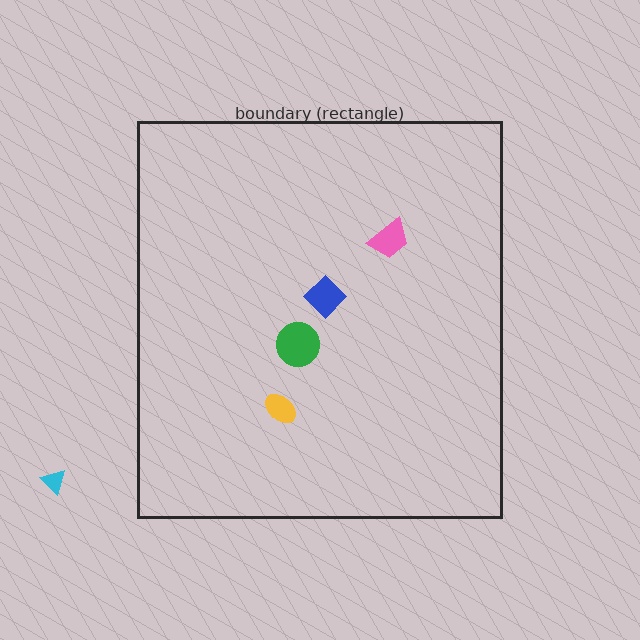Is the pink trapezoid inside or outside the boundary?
Inside.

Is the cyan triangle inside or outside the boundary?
Outside.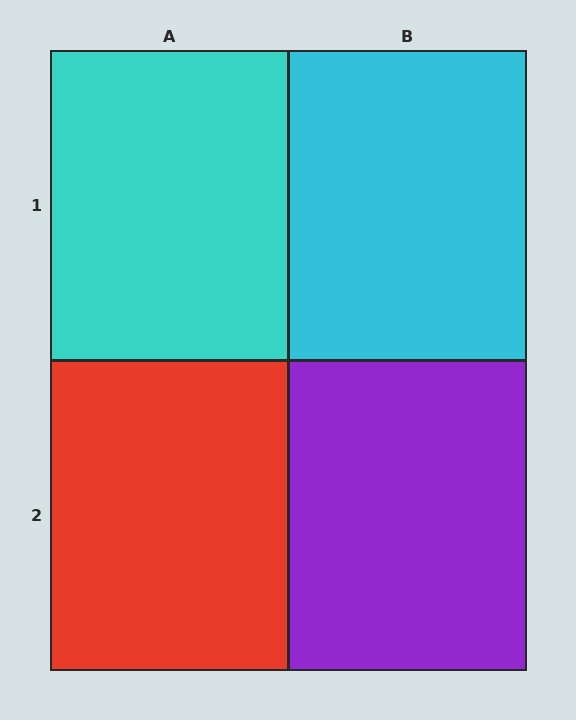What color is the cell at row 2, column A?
Red.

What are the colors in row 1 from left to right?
Cyan, cyan.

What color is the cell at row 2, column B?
Purple.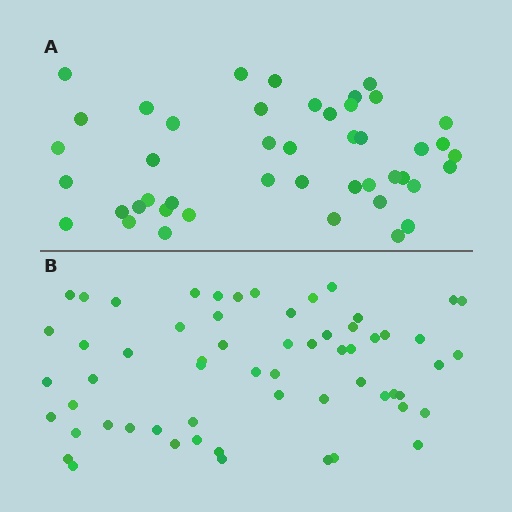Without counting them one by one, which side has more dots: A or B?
Region B (the bottom region) has more dots.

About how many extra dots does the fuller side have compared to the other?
Region B has approximately 15 more dots than region A.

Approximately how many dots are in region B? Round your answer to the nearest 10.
About 60 dots.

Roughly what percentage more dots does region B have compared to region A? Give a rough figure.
About 35% more.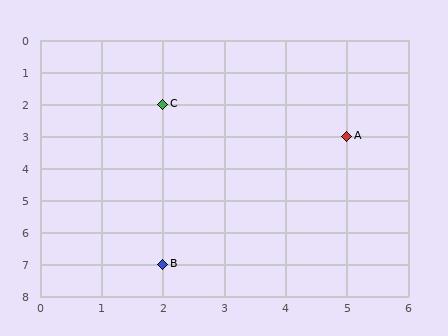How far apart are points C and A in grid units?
Points C and A are 3 columns and 1 row apart (about 3.2 grid units diagonally).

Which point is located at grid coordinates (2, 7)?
Point B is at (2, 7).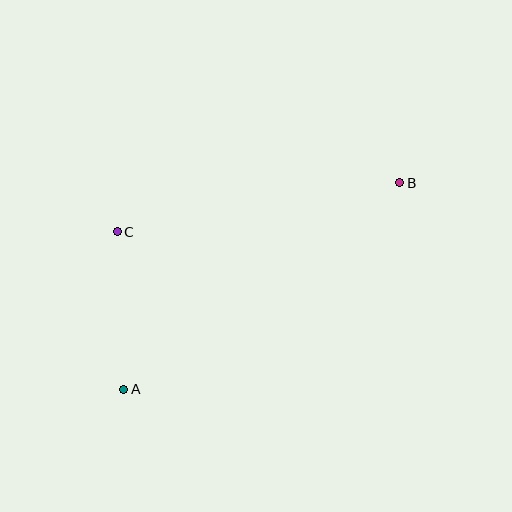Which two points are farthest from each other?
Points A and B are farthest from each other.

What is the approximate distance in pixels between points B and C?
The distance between B and C is approximately 287 pixels.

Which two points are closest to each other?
Points A and C are closest to each other.